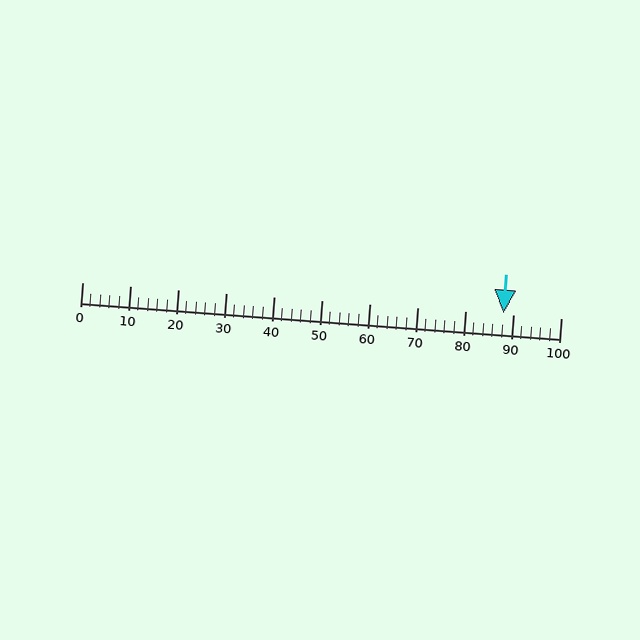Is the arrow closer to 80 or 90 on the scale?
The arrow is closer to 90.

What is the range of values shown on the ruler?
The ruler shows values from 0 to 100.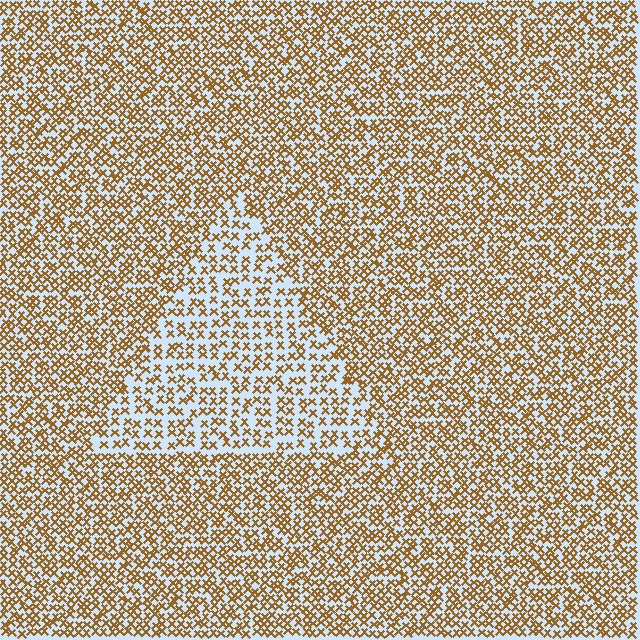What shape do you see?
I see a triangle.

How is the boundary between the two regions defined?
The boundary is defined by a change in element density (approximately 1.7x ratio). All elements are the same color, size, and shape.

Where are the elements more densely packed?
The elements are more densely packed outside the triangle boundary.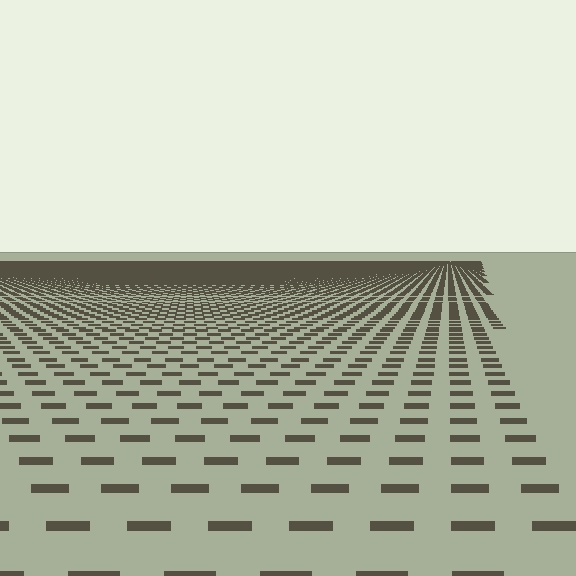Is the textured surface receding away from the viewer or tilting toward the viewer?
The surface is receding away from the viewer. Texture elements get smaller and denser toward the top.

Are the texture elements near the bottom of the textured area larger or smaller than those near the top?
Larger. Near the bottom, elements are closer to the viewer and appear at a bigger on-screen size.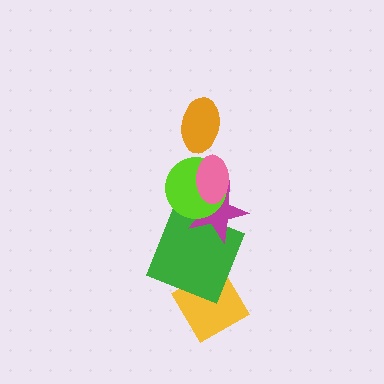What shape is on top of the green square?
The magenta star is on top of the green square.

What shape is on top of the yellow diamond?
The green square is on top of the yellow diamond.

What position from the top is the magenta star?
The magenta star is 4th from the top.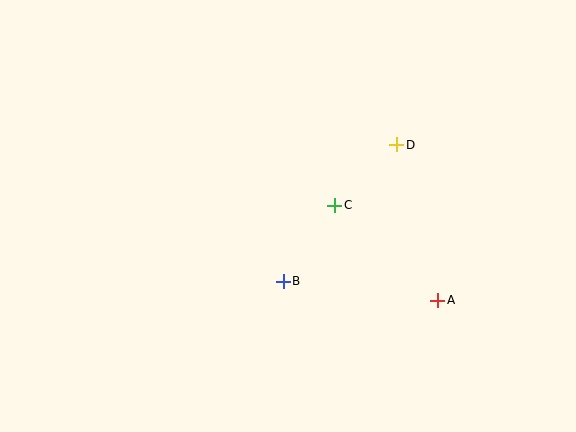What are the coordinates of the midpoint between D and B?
The midpoint between D and B is at (340, 213).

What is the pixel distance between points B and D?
The distance between B and D is 178 pixels.